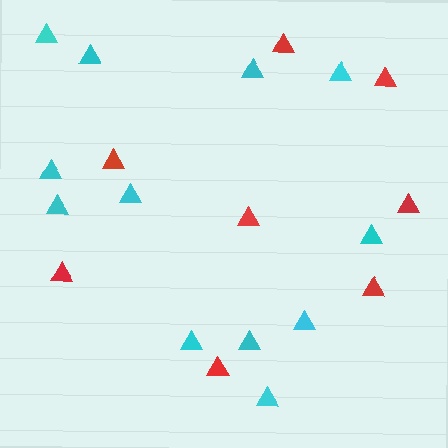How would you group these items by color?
There are 2 groups: one group of red triangles (8) and one group of cyan triangles (12).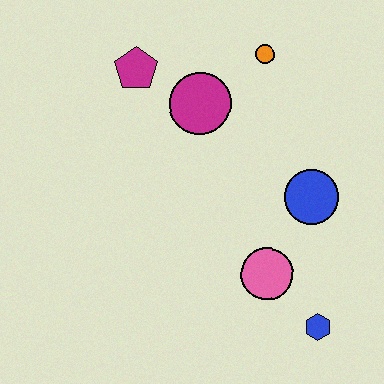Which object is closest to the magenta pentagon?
The magenta circle is closest to the magenta pentagon.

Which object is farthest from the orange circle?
The blue hexagon is farthest from the orange circle.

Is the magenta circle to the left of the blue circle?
Yes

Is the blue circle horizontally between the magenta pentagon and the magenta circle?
No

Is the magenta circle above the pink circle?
Yes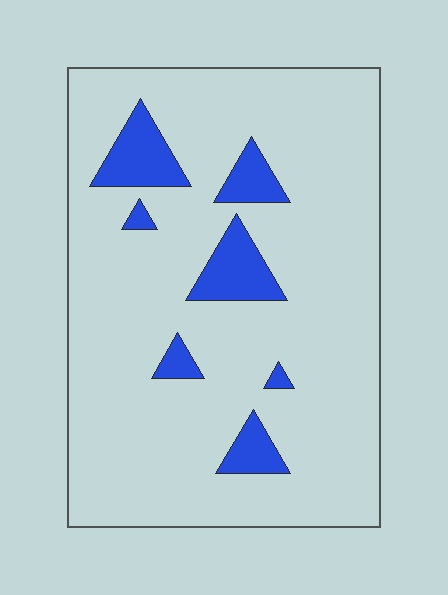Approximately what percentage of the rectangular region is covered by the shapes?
Approximately 10%.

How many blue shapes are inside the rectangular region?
7.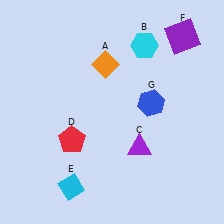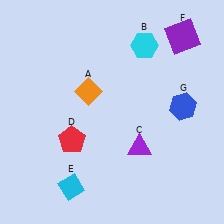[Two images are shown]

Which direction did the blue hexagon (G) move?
The blue hexagon (G) moved right.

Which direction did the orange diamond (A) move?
The orange diamond (A) moved down.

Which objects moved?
The objects that moved are: the orange diamond (A), the blue hexagon (G).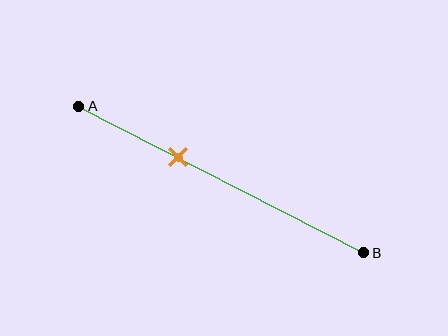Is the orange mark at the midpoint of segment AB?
No, the mark is at about 35% from A, not at the 50% midpoint.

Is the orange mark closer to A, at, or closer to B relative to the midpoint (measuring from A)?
The orange mark is closer to point A than the midpoint of segment AB.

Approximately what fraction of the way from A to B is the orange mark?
The orange mark is approximately 35% of the way from A to B.